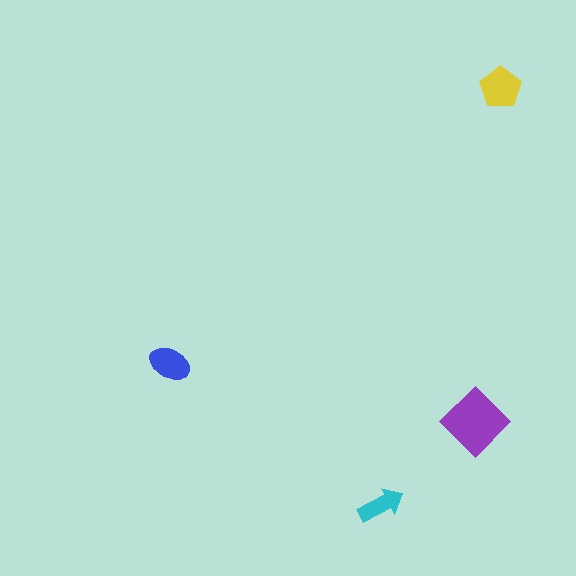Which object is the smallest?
The cyan arrow.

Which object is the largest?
The purple diamond.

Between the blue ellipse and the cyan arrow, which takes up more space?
The blue ellipse.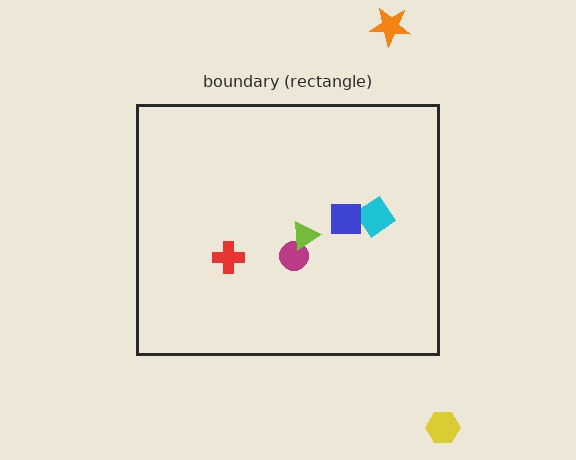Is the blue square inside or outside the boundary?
Inside.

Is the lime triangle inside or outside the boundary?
Inside.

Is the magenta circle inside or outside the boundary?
Inside.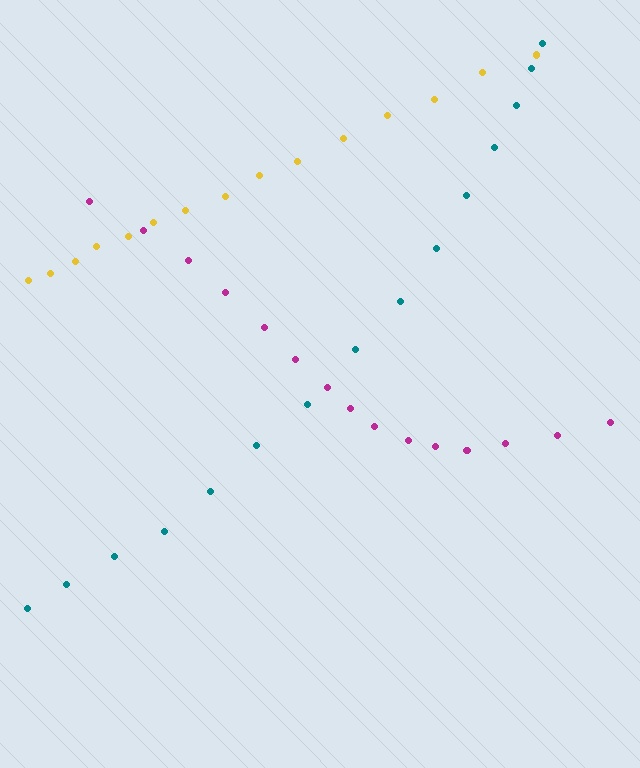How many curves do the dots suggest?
There are 3 distinct paths.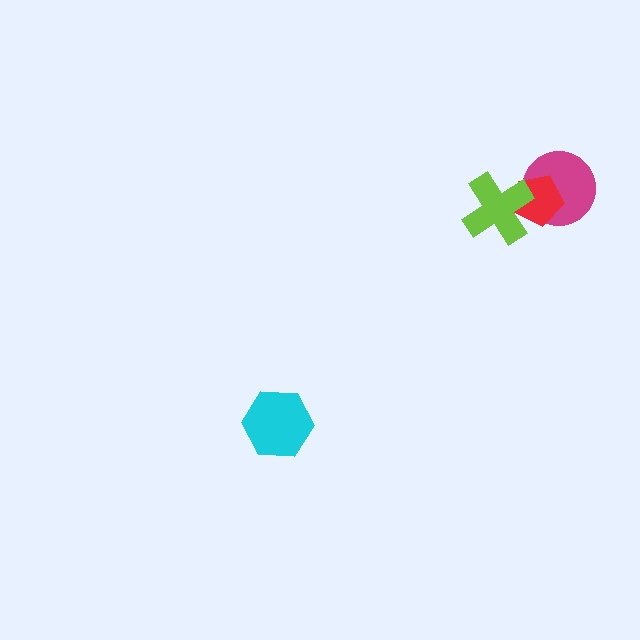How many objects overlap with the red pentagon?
2 objects overlap with the red pentagon.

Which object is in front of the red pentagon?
The lime cross is in front of the red pentagon.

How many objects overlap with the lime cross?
2 objects overlap with the lime cross.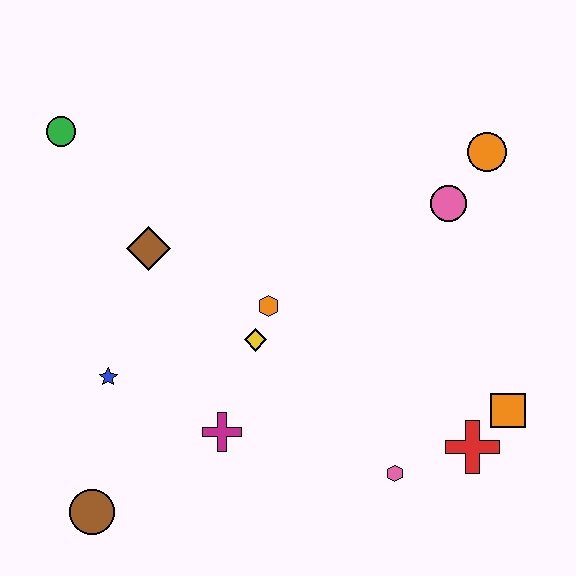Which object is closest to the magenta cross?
The yellow diamond is closest to the magenta cross.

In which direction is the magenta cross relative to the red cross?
The magenta cross is to the left of the red cross.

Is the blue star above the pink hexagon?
Yes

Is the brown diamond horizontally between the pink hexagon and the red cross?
No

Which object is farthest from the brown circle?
The orange circle is farthest from the brown circle.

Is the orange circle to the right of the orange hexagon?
Yes